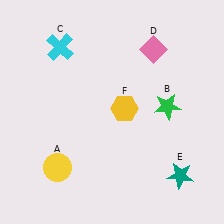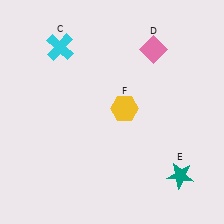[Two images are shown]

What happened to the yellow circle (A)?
The yellow circle (A) was removed in Image 2. It was in the bottom-left area of Image 1.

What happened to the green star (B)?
The green star (B) was removed in Image 2. It was in the top-right area of Image 1.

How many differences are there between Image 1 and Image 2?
There are 2 differences between the two images.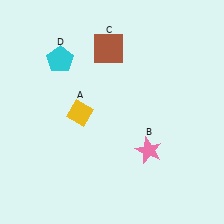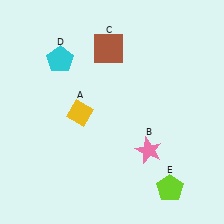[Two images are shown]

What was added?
A lime pentagon (E) was added in Image 2.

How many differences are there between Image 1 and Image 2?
There is 1 difference between the two images.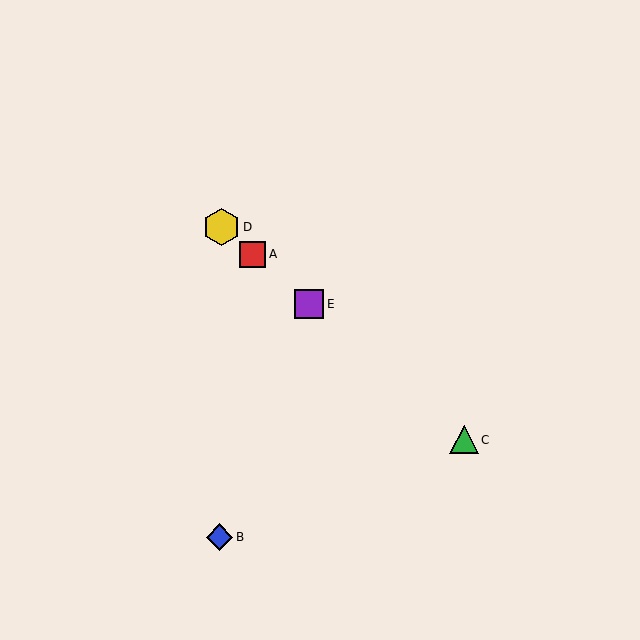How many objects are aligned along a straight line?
4 objects (A, C, D, E) are aligned along a straight line.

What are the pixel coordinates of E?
Object E is at (309, 304).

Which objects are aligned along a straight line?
Objects A, C, D, E are aligned along a straight line.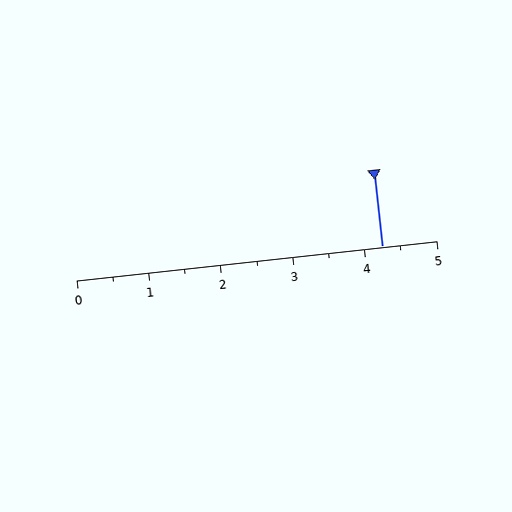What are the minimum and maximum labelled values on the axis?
The axis runs from 0 to 5.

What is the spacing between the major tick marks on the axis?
The major ticks are spaced 1 apart.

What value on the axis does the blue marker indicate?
The marker indicates approximately 4.2.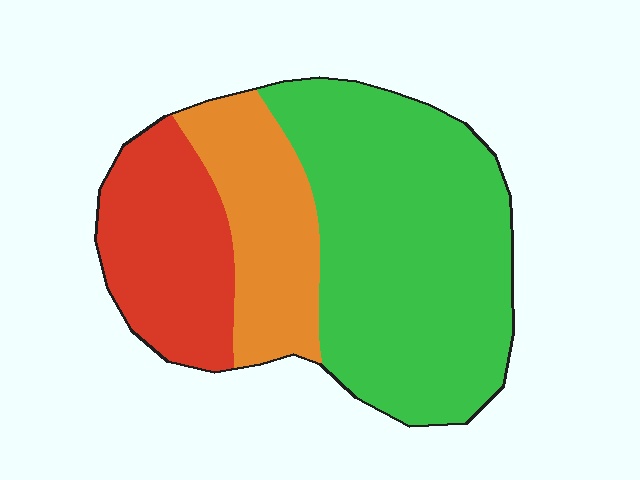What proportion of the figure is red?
Red takes up about one quarter (1/4) of the figure.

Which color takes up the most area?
Green, at roughly 55%.